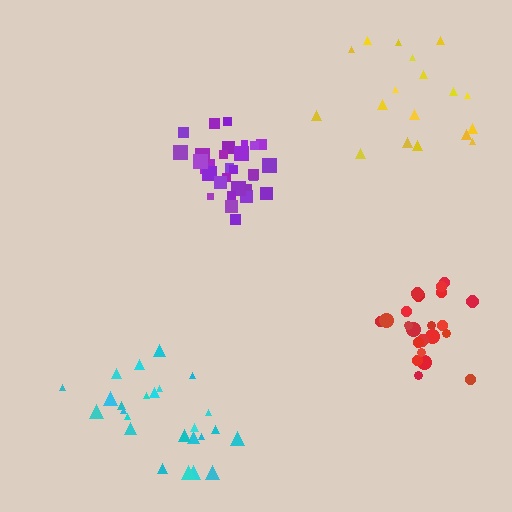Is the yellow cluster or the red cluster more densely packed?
Red.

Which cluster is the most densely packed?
Purple.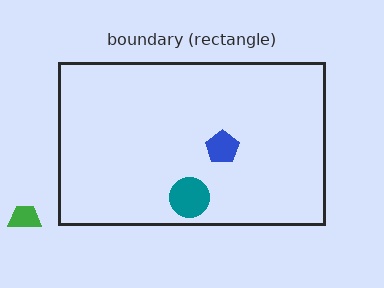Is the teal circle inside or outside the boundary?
Inside.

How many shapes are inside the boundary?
2 inside, 1 outside.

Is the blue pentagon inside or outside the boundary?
Inside.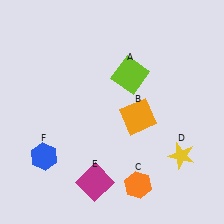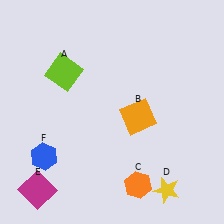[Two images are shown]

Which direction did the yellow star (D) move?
The yellow star (D) moved down.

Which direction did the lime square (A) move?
The lime square (A) moved left.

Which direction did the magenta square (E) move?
The magenta square (E) moved left.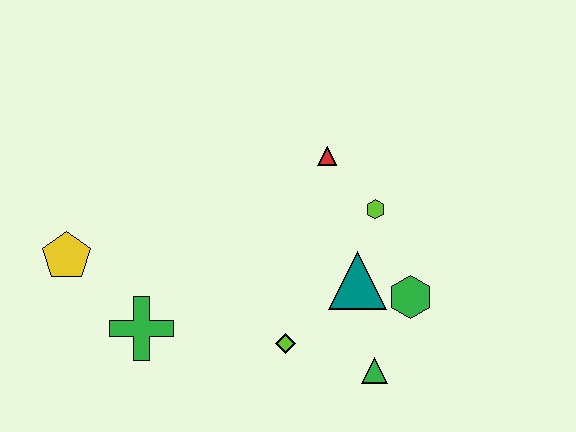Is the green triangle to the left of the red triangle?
No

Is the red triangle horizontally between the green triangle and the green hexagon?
No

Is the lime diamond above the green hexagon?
No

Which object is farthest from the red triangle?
The yellow pentagon is farthest from the red triangle.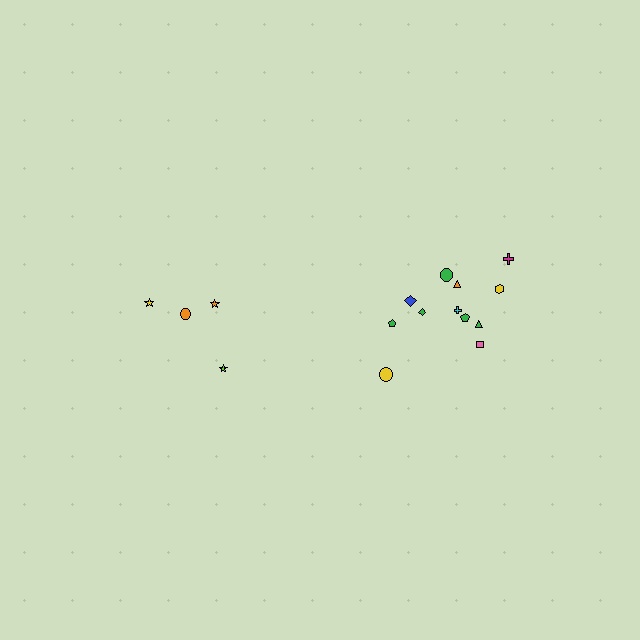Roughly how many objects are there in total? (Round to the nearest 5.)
Roughly 15 objects in total.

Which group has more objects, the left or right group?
The right group.